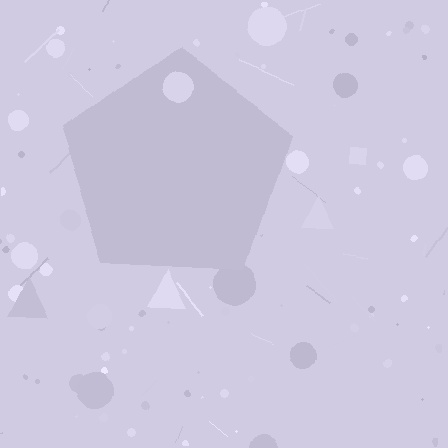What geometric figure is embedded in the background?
A pentagon is embedded in the background.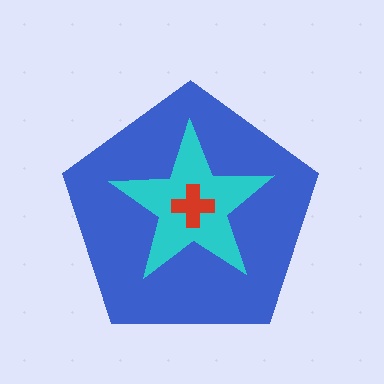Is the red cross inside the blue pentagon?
Yes.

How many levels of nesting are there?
3.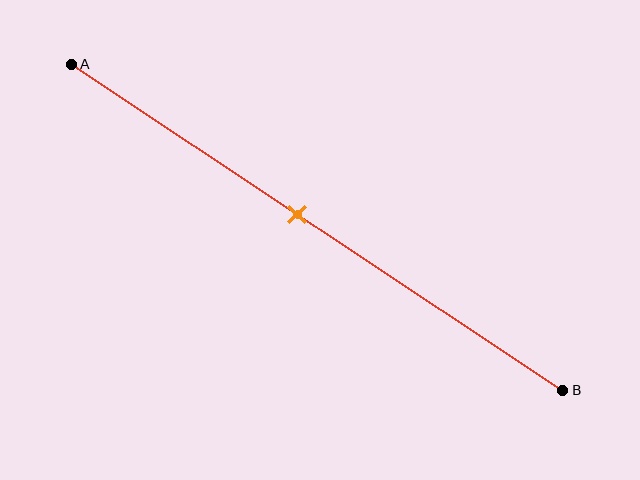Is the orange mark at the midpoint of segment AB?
No, the mark is at about 45% from A, not at the 50% midpoint.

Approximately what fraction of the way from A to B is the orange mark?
The orange mark is approximately 45% of the way from A to B.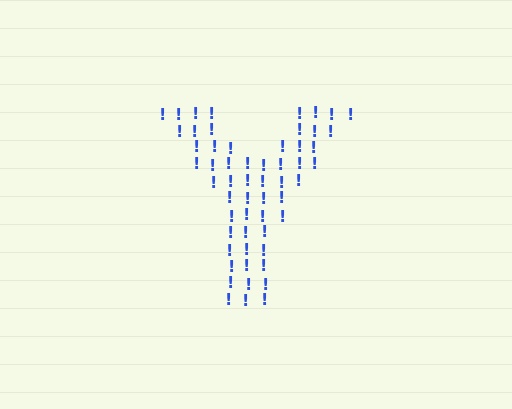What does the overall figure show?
The overall figure shows the letter Y.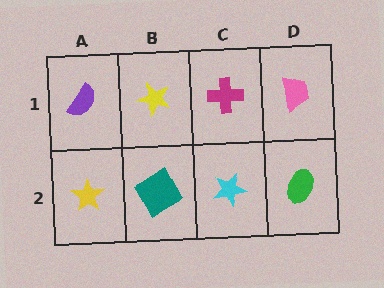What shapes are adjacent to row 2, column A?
A purple semicircle (row 1, column A), a teal square (row 2, column B).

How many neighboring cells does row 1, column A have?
2.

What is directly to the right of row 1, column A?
A yellow star.